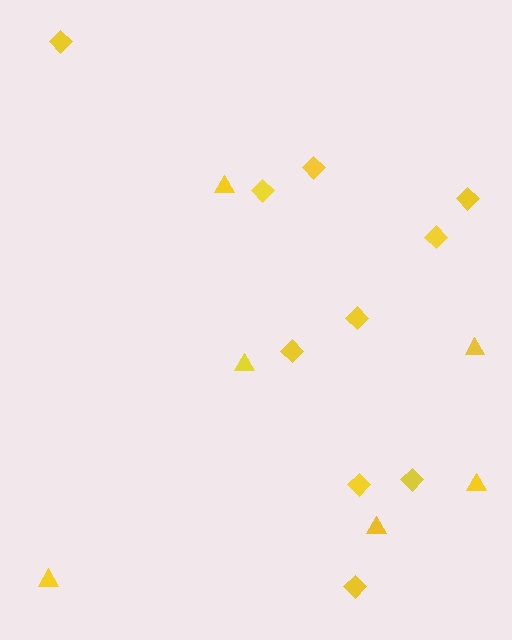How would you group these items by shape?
There are 2 groups: one group of diamonds (10) and one group of triangles (6).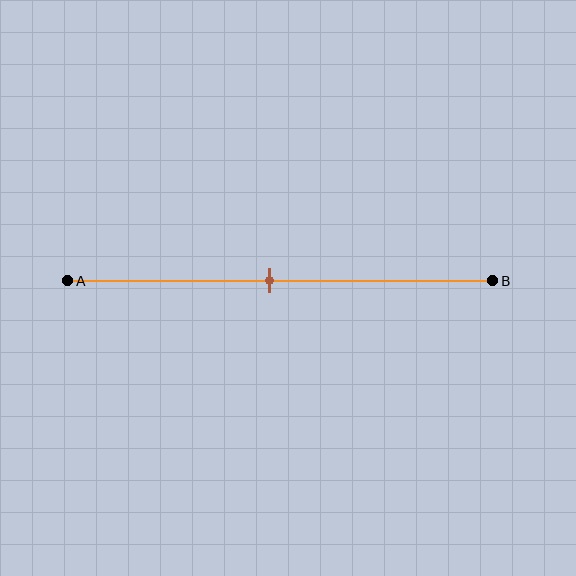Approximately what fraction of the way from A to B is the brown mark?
The brown mark is approximately 50% of the way from A to B.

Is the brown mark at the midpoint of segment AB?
Yes, the mark is approximately at the midpoint.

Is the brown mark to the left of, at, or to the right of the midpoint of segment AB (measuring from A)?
The brown mark is approximately at the midpoint of segment AB.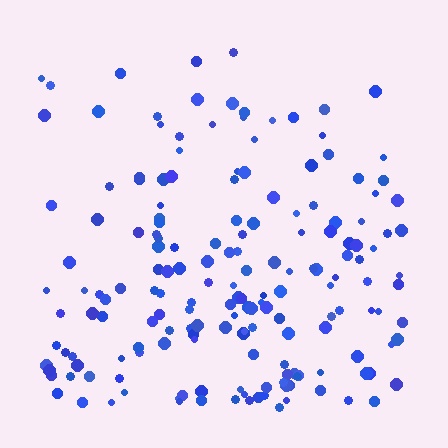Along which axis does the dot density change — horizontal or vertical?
Vertical.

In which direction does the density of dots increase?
From top to bottom, with the bottom side densest.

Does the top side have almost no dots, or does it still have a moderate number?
Still a moderate number, just noticeably fewer than the bottom.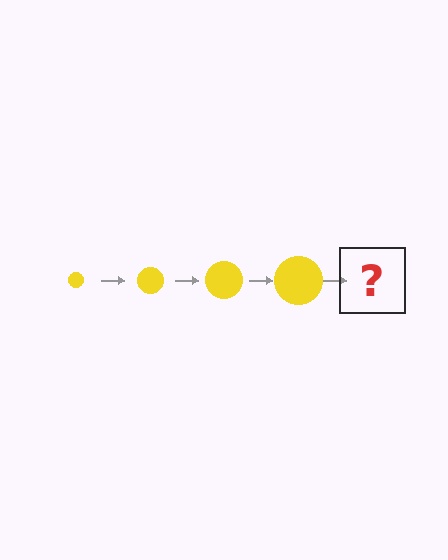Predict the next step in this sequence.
The next step is a yellow circle, larger than the previous one.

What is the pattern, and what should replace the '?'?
The pattern is that the circle gets progressively larger each step. The '?' should be a yellow circle, larger than the previous one.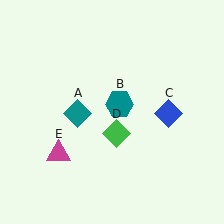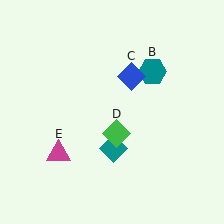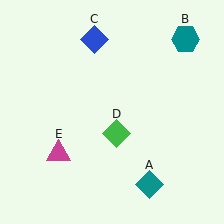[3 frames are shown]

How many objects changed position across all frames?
3 objects changed position: teal diamond (object A), teal hexagon (object B), blue diamond (object C).